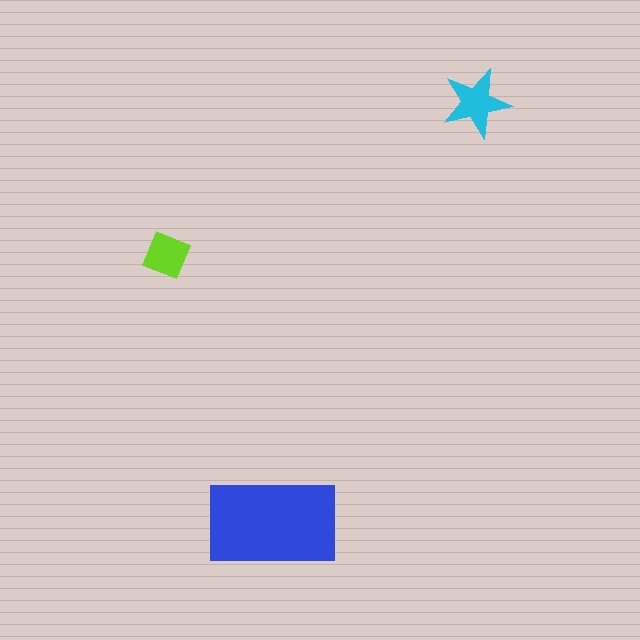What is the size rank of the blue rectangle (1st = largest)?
1st.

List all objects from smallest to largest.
The lime diamond, the cyan star, the blue rectangle.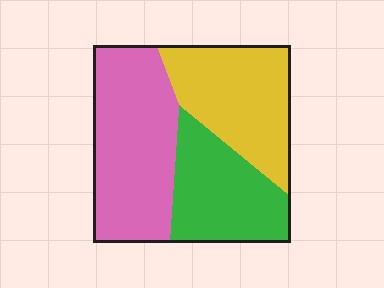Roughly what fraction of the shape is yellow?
Yellow covers about 30% of the shape.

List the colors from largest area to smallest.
From largest to smallest: pink, yellow, green.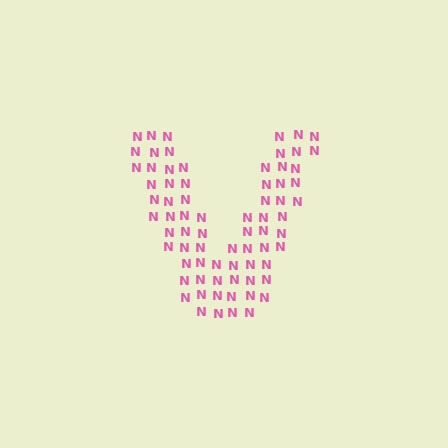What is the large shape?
The large shape is the letter V.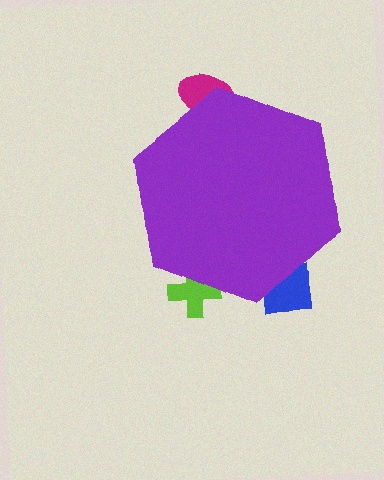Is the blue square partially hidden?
Yes, the blue square is partially hidden behind the purple hexagon.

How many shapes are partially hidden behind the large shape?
3 shapes are partially hidden.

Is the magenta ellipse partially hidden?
Yes, the magenta ellipse is partially hidden behind the purple hexagon.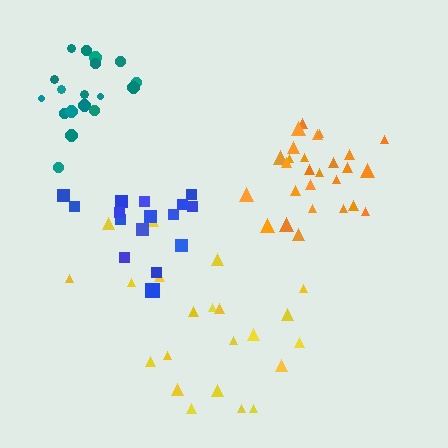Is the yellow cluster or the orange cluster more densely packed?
Orange.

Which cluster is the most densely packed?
Orange.